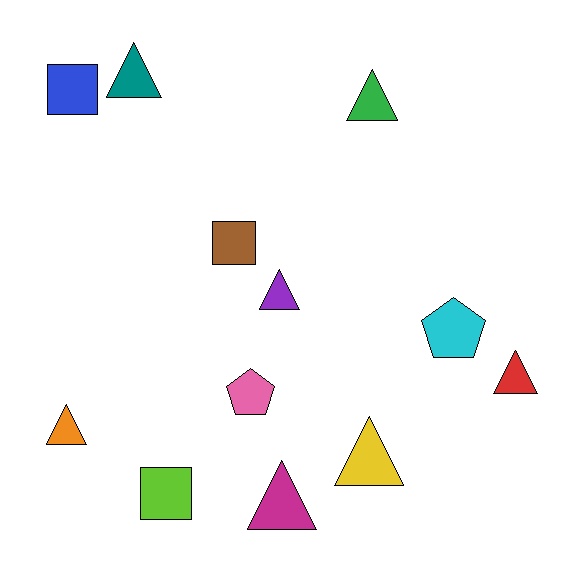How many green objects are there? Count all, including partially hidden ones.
There is 1 green object.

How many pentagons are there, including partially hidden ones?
There are 2 pentagons.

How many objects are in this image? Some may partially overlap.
There are 12 objects.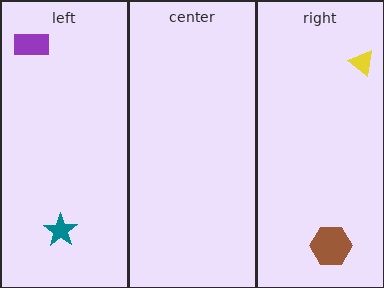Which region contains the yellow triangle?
The right region.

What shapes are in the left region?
The teal star, the purple rectangle.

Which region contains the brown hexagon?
The right region.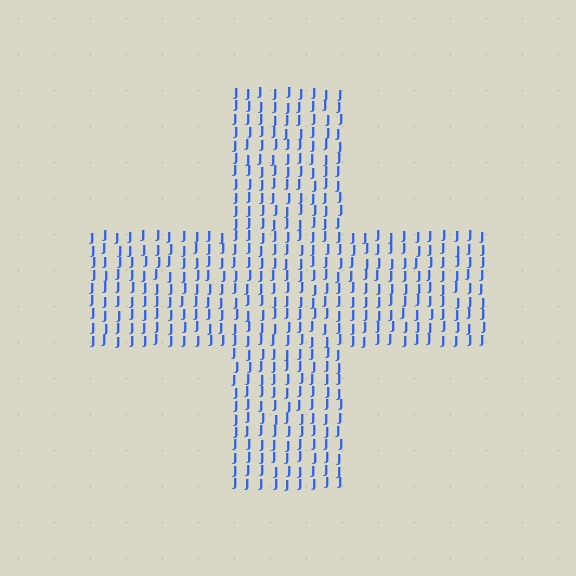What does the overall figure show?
The overall figure shows a cross.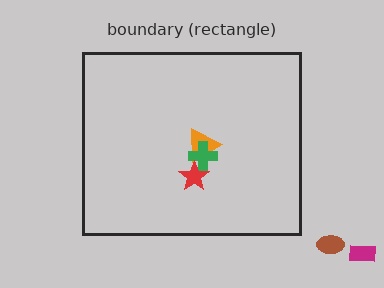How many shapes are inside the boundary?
3 inside, 2 outside.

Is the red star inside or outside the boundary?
Inside.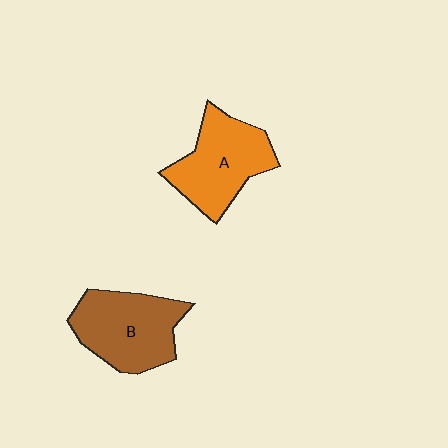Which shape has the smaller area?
Shape A (orange).